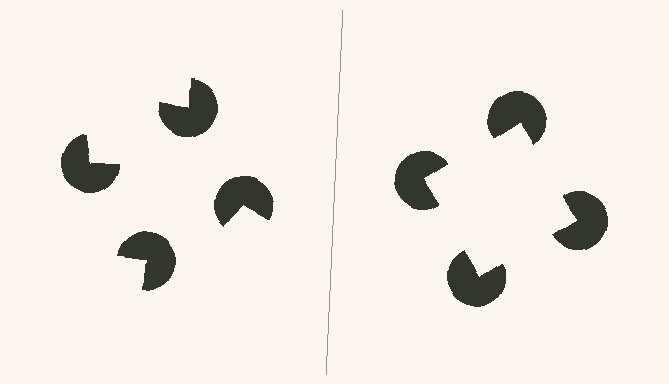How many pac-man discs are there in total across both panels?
8 — 4 on each side.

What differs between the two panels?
The pac-man discs are positioned identically on both sides; only the wedge orientations differ. On the right they align to a square; on the left they are misaligned.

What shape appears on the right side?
An illusory square.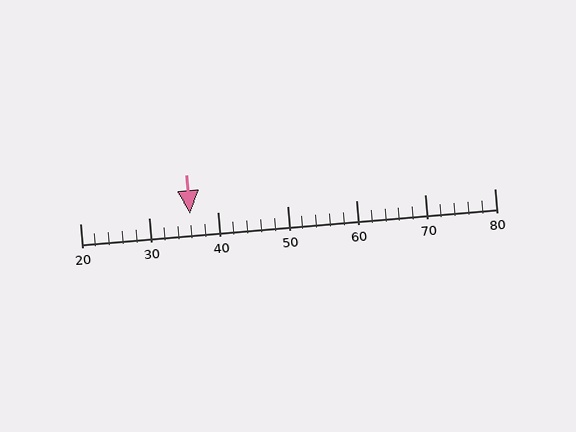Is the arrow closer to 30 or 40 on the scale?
The arrow is closer to 40.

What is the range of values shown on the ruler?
The ruler shows values from 20 to 80.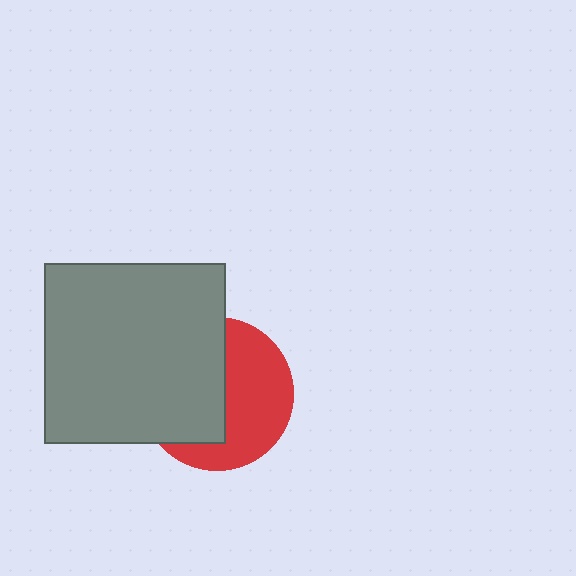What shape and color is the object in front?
The object in front is a gray square.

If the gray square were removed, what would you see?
You would see the complete red circle.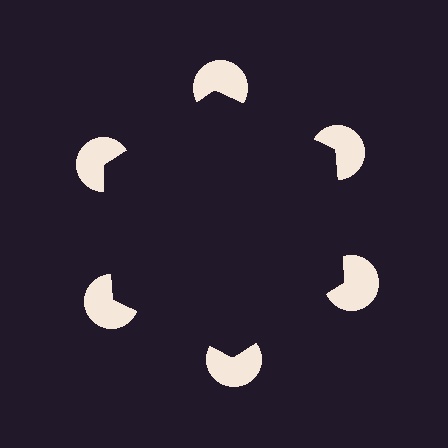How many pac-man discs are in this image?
There are 6 — one at each vertex of the illusory hexagon.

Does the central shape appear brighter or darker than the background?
It typically appears slightly darker than the background, even though no actual brightness change is drawn.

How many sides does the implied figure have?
6 sides.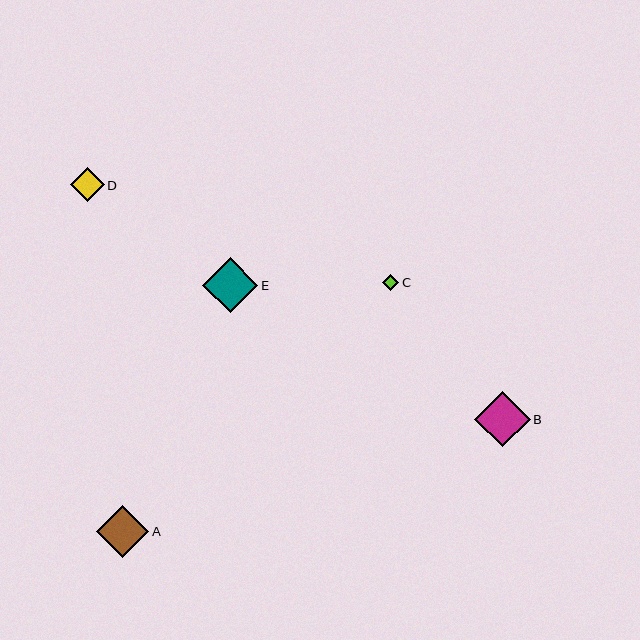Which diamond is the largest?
Diamond B is the largest with a size of approximately 55 pixels.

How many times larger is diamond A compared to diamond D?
Diamond A is approximately 1.5 times the size of diamond D.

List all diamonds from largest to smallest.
From largest to smallest: B, E, A, D, C.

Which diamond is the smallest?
Diamond C is the smallest with a size of approximately 16 pixels.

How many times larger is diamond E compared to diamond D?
Diamond E is approximately 1.6 times the size of diamond D.